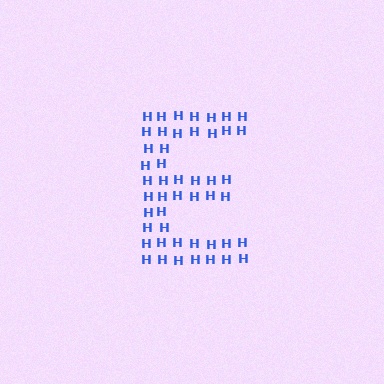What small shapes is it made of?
It is made of small letter H's.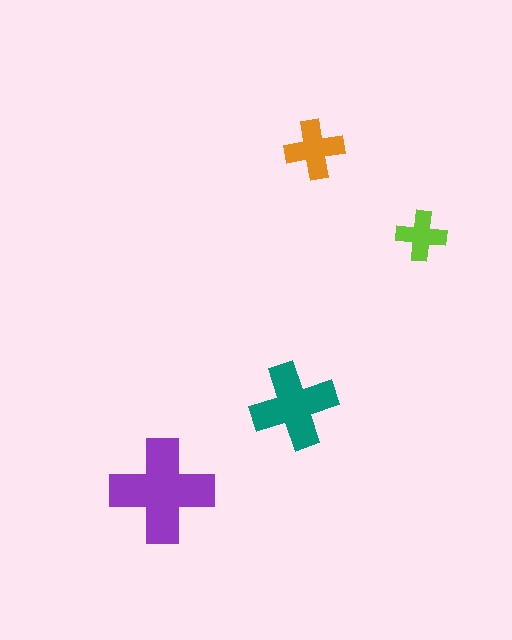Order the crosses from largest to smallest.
the purple one, the teal one, the orange one, the lime one.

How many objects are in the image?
There are 4 objects in the image.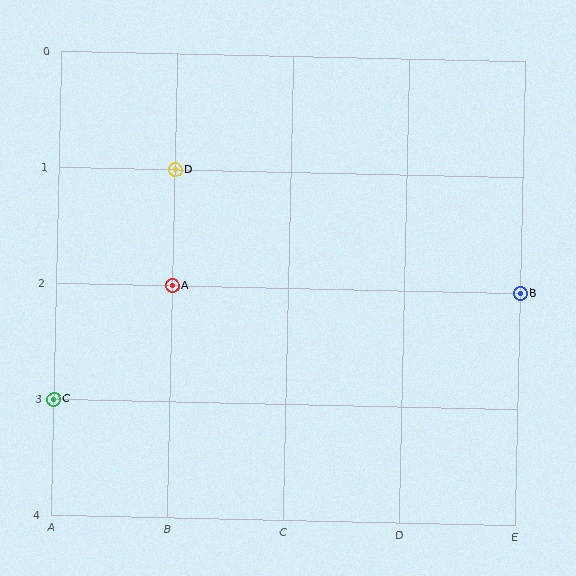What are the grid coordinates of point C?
Point C is at grid coordinates (A, 3).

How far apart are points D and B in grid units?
Points D and B are 3 columns and 1 row apart (about 3.2 grid units diagonally).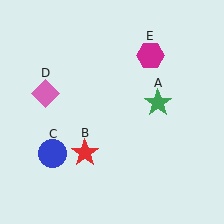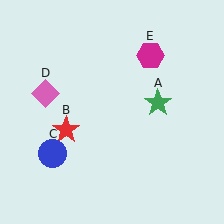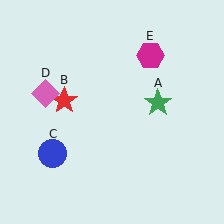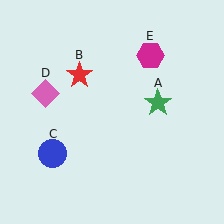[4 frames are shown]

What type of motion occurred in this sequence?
The red star (object B) rotated clockwise around the center of the scene.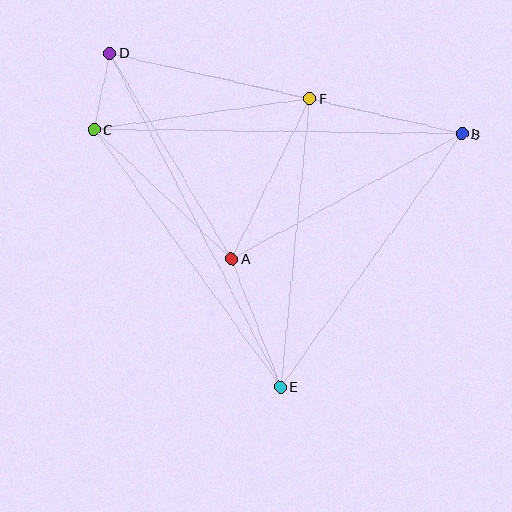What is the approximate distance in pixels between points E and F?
The distance between E and F is approximately 289 pixels.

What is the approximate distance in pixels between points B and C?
The distance between B and C is approximately 368 pixels.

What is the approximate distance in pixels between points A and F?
The distance between A and F is approximately 178 pixels.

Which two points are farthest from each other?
Points D and E are farthest from each other.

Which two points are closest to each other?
Points C and D are closest to each other.